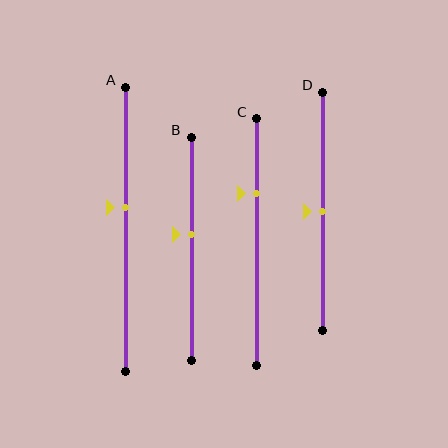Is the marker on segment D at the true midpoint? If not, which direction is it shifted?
Yes, the marker on segment D is at the true midpoint.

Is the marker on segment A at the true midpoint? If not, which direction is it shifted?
No, the marker on segment A is shifted upward by about 8% of the segment length.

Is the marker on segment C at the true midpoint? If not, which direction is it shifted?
No, the marker on segment C is shifted upward by about 20% of the segment length.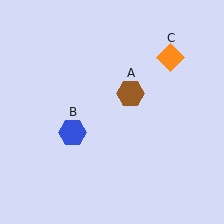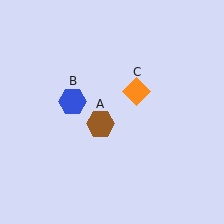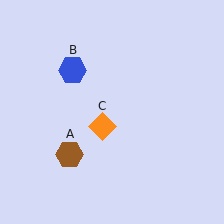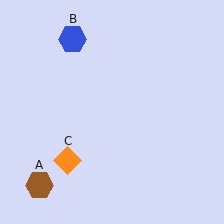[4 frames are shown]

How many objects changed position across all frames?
3 objects changed position: brown hexagon (object A), blue hexagon (object B), orange diamond (object C).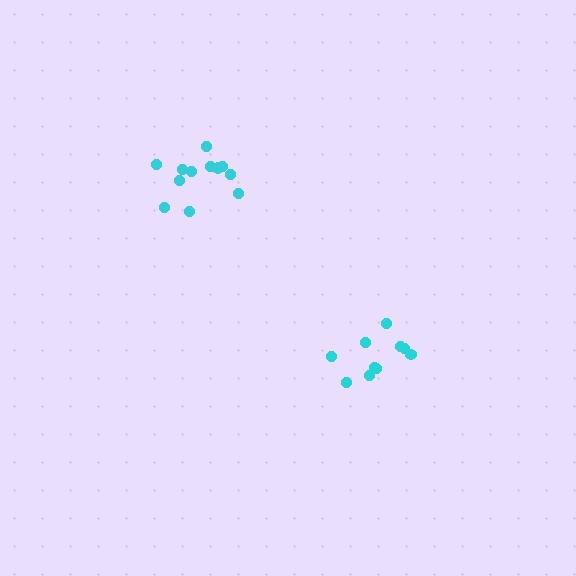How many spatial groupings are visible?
There are 2 spatial groupings.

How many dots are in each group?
Group 1: 10 dots, Group 2: 12 dots (22 total).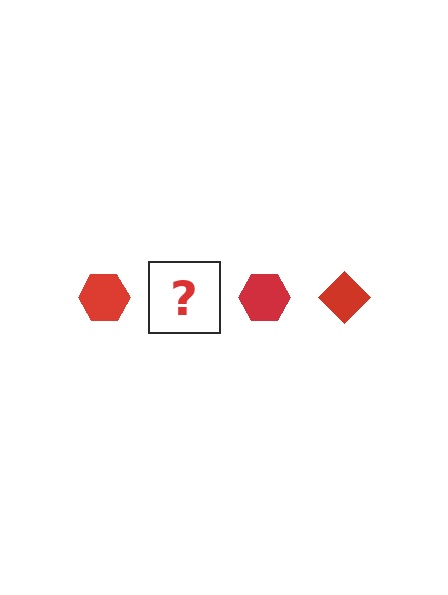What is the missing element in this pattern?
The missing element is a red diamond.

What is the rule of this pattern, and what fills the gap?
The rule is that the pattern cycles through hexagon, diamond shapes in red. The gap should be filled with a red diamond.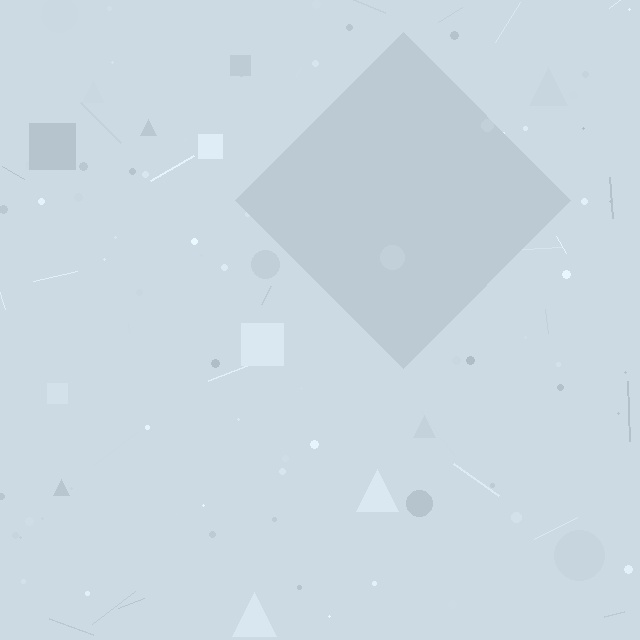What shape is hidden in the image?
A diamond is hidden in the image.